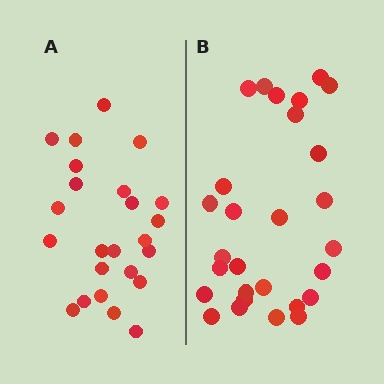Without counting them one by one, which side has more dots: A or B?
Region B (the right region) has more dots.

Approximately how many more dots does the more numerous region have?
Region B has about 4 more dots than region A.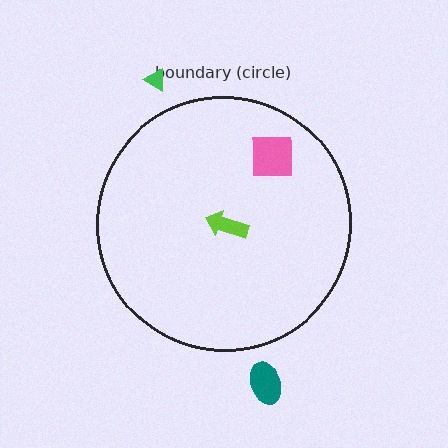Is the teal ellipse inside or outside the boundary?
Outside.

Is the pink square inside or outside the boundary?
Inside.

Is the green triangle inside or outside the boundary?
Outside.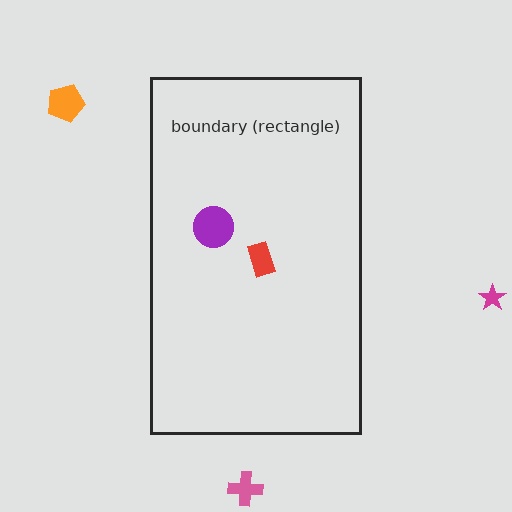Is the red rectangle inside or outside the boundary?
Inside.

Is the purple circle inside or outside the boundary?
Inside.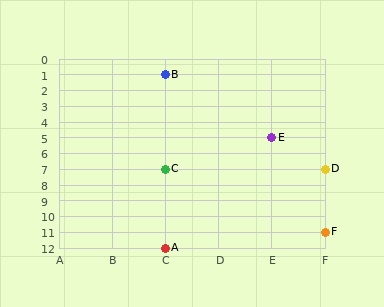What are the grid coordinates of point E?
Point E is at grid coordinates (E, 5).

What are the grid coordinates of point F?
Point F is at grid coordinates (F, 11).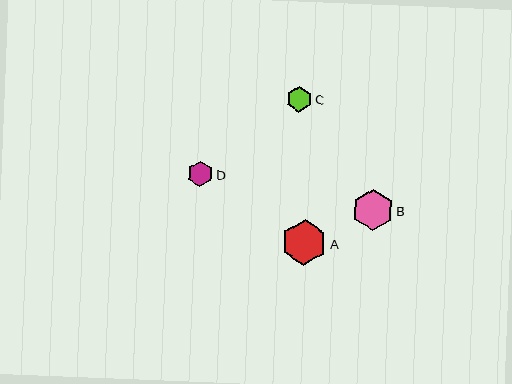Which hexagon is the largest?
Hexagon A is the largest with a size of approximately 45 pixels.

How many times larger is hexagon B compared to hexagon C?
Hexagon B is approximately 1.6 times the size of hexagon C.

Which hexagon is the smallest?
Hexagon D is the smallest with a size of approximately 25 pixels.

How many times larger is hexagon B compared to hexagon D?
Hexagon B is approximately 1.6 times the size of hexagon D.